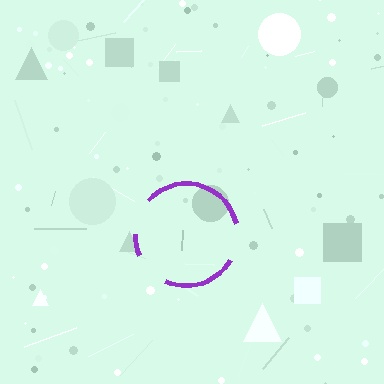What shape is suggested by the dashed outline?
The dashed outline suggests a circle.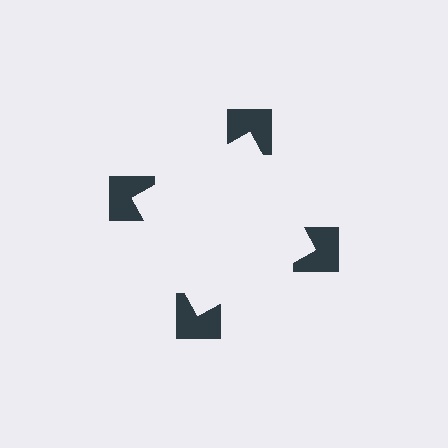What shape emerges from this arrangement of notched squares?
An illusory square — its edges are inferred from the aligned wedge cuts in the notched squares, not physically drawn.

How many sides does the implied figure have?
4 sides.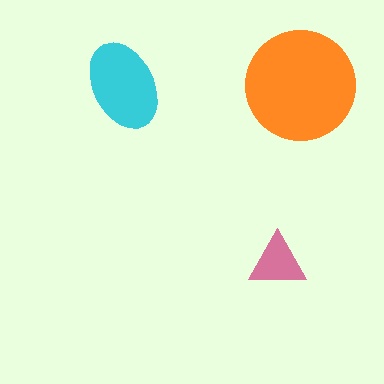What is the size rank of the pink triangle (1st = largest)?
3rd.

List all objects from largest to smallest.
The orange circle, the cyan ellipse, the pink triangle.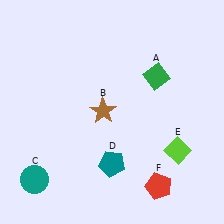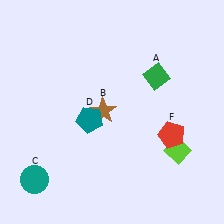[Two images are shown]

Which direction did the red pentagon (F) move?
The red pentagon (F) moved up.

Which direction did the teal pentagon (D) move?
The teal pentagon (D) moved up.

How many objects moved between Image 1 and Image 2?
2 objects moved between the two images.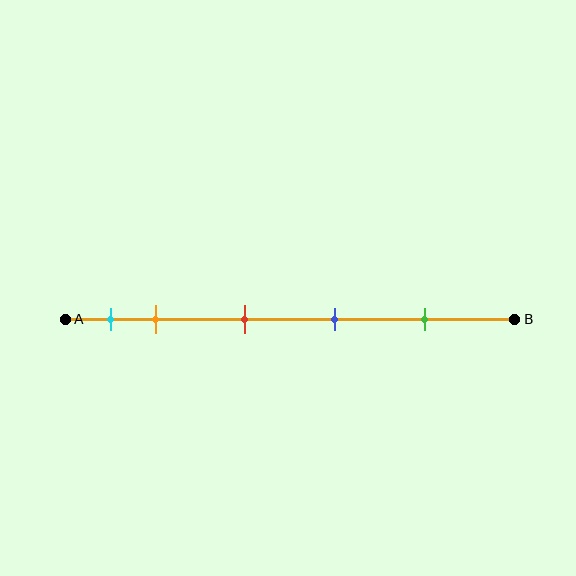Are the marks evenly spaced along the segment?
No, the marks are not evenly spaced.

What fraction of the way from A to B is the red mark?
The red mark is approximately 40% (0.4) of the way from A to B.